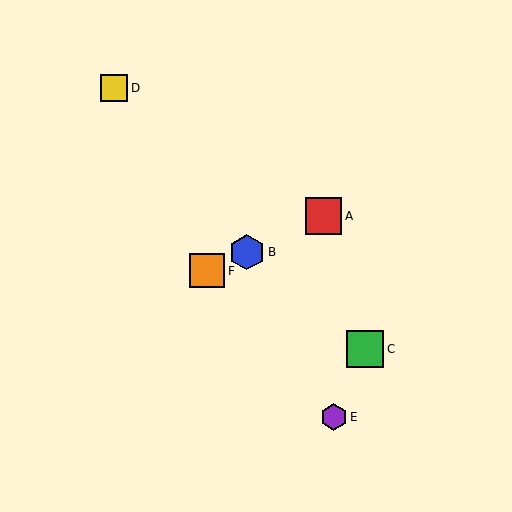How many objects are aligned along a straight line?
3 objects (A, B, F) are aligned along a straight line.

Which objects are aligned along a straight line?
Objects A, B, F are aligned along a straight line.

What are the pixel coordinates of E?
Object E is at (334, 417).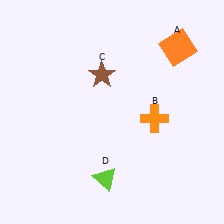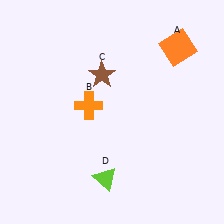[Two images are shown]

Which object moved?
The orange cross (B) moved left.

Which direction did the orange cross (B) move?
The orange cross (B) moved left.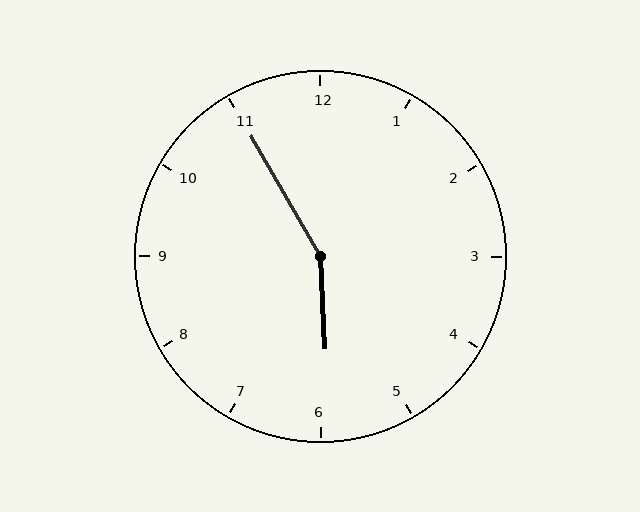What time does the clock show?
5:55.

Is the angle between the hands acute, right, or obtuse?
It is obtuse.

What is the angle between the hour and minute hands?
Approximately 152 degrees.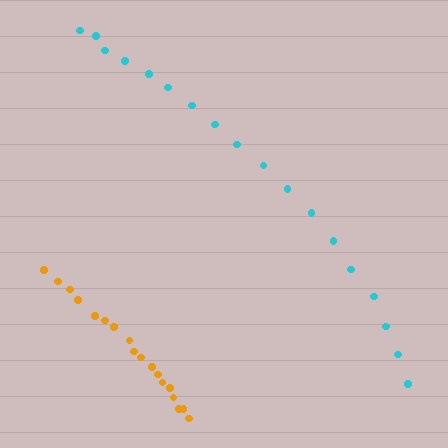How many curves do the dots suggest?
There are 2 distinct paths.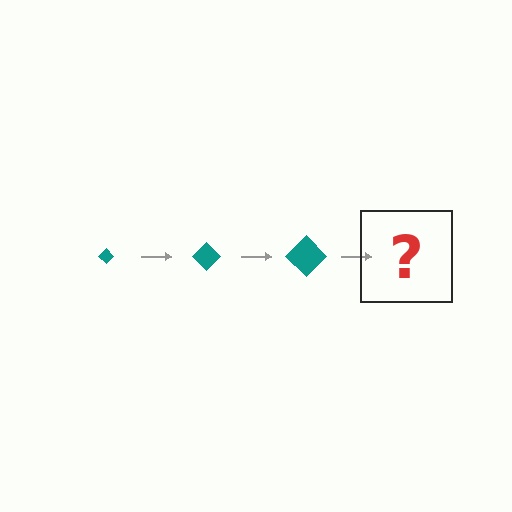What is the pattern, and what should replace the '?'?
The pattern is that the diamond gets progressively larger each step. The '?' should be a teal diamond, larger than the previous one.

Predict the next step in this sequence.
The next step is a teal diamond, larger than the previous one.